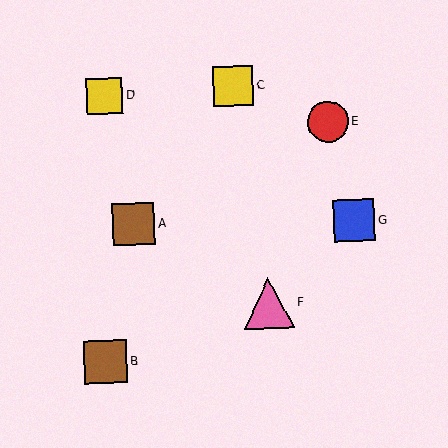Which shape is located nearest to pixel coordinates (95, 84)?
The yellow square (labeled D) at (104, 96) is nearest to that location.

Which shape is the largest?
The pink triangle (labeled F) is the largest.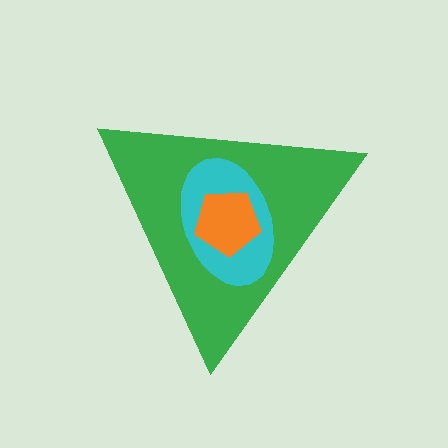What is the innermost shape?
The orange pentagon.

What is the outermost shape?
The green triangle.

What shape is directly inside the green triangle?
The cyan ellipse.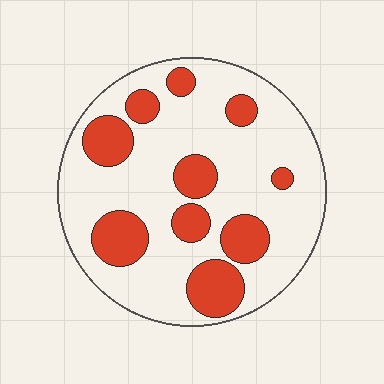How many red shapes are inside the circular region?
10.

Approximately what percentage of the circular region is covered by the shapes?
Approximately 25%.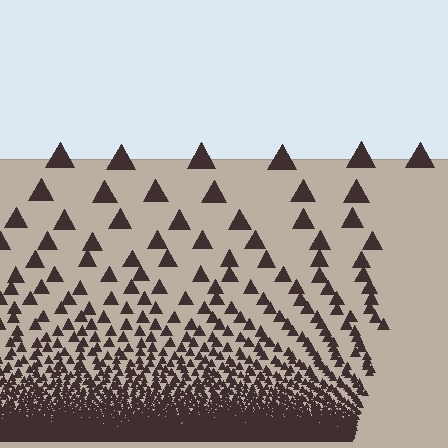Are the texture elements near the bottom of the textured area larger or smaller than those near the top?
Smaller. The gradient is inverted — elements near the bottom are smaller and denser.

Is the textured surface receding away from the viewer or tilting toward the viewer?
The surface appears to tilt toward the viewer. Texture elements get larger and sparser toward the top.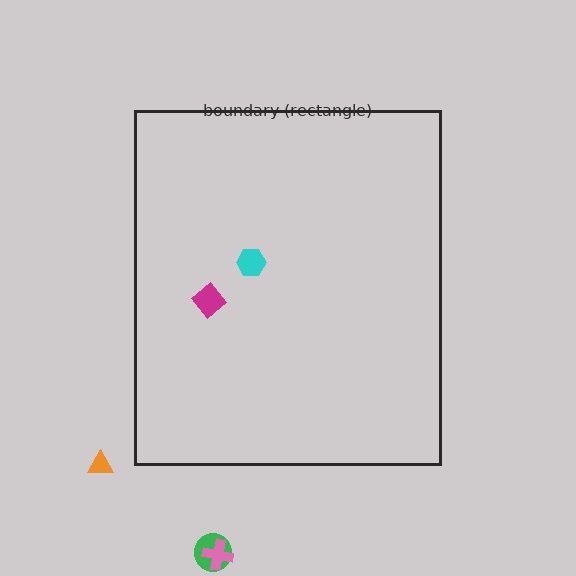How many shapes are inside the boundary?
2 inside, 3 outside.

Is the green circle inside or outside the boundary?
Outside.